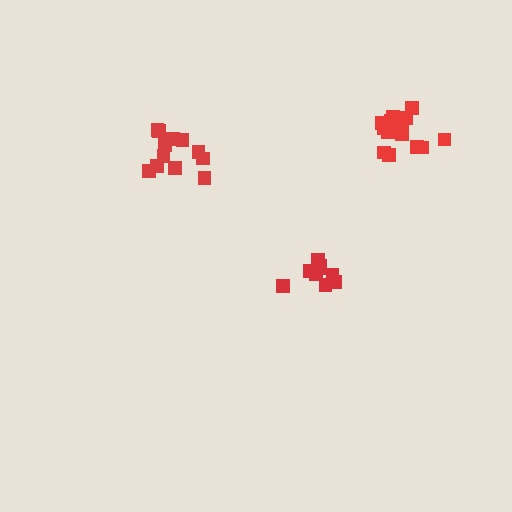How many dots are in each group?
Group 1: 9 dots, Group 2: 15 dots, Group 3: 12 dots (36 total).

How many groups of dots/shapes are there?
There are 3 groups.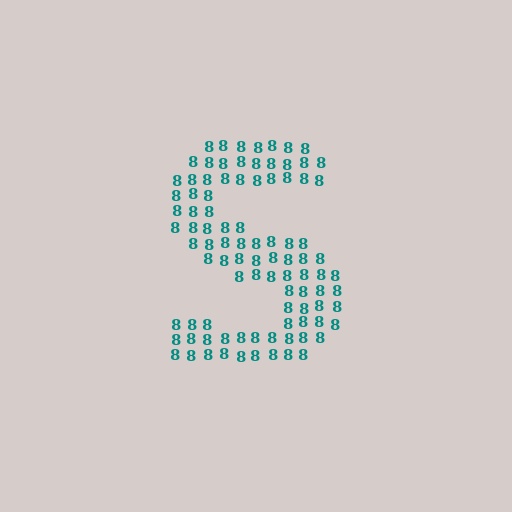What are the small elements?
The small elements are digit 8's.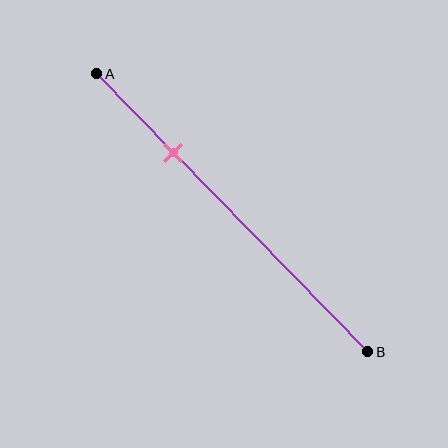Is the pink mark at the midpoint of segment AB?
No, the mark is at about 30% from A, not at the 50% midpoint.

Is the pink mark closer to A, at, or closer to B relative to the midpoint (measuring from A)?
The pink mark is closer to point A than the midpoint of segment AB.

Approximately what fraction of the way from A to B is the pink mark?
The pink mark is approximately 30% of the way from A to B.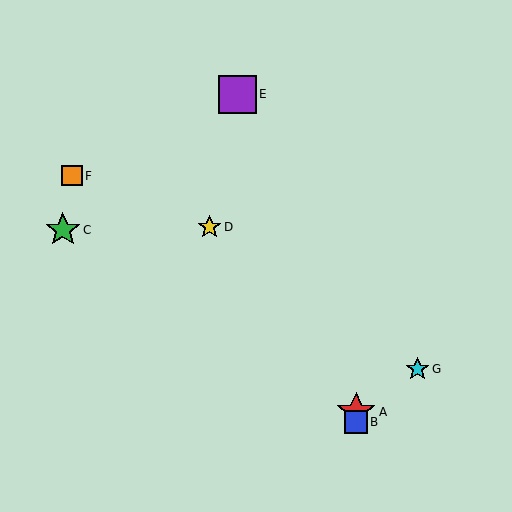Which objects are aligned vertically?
Objects A, B are aligned vertically.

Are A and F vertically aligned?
No, A is at x≈356 and F is at x≈72.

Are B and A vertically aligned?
Yes, both are at x≈356.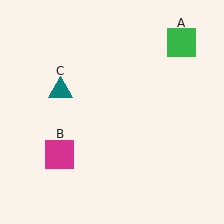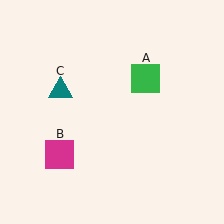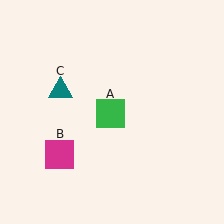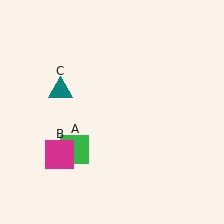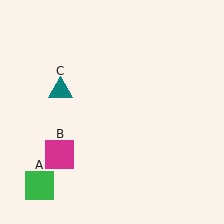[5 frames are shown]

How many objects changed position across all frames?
1 object changed position: green square (object A).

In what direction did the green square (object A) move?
The green square (object A) moved down and to the left.